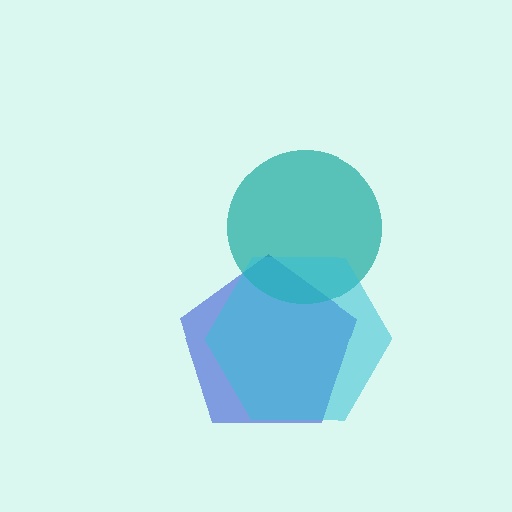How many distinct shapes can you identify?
There are 3 distinct shapes: a blue pentagon, a teal circle, a cyan hexagon.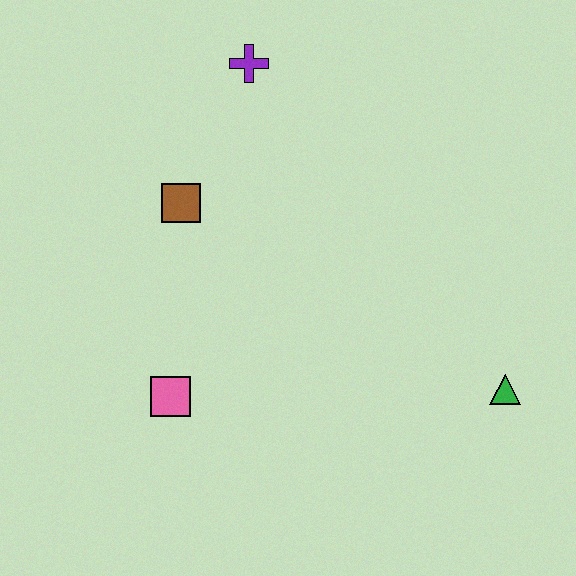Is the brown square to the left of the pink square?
No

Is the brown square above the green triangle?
Yes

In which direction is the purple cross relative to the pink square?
The purple cross is above the pink square.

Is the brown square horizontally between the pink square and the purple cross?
Yes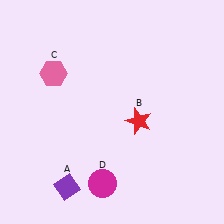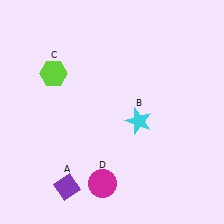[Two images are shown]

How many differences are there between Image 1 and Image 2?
There are 2 differences between the two images.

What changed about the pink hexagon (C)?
In Image 1, C is pink. In Image 2, it changed to lime.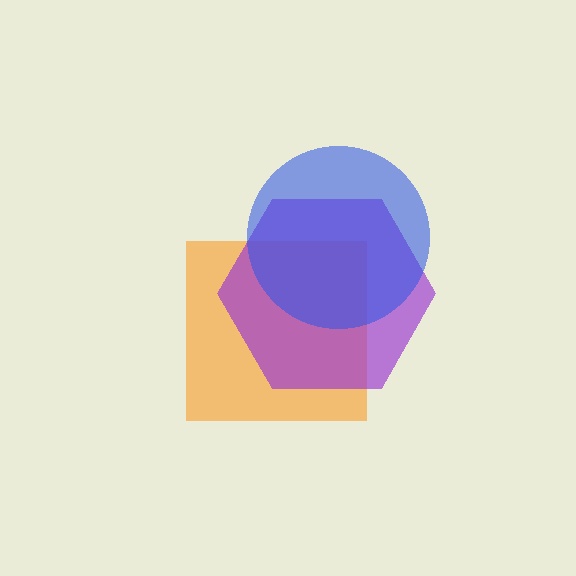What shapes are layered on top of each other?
The layered shapes are: an orange square, a purple hexagon, a blue circle.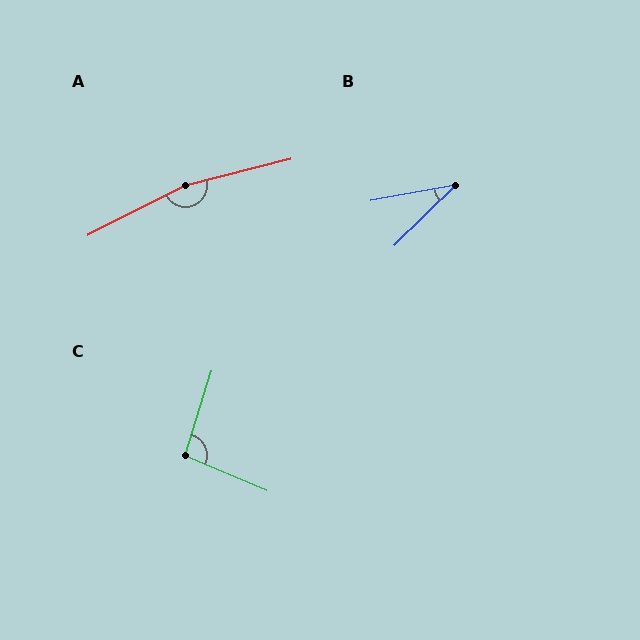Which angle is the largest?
A, at approximately 167 degrees.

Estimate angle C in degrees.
Approximately 95 degrees.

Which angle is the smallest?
B, at approximately 34 degrees.